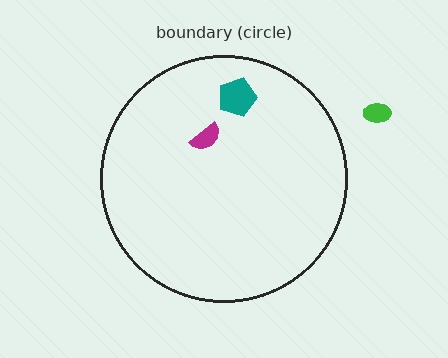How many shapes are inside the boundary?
2 inside, 1 outside.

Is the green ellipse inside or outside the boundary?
Outside.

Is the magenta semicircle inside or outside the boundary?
Inside.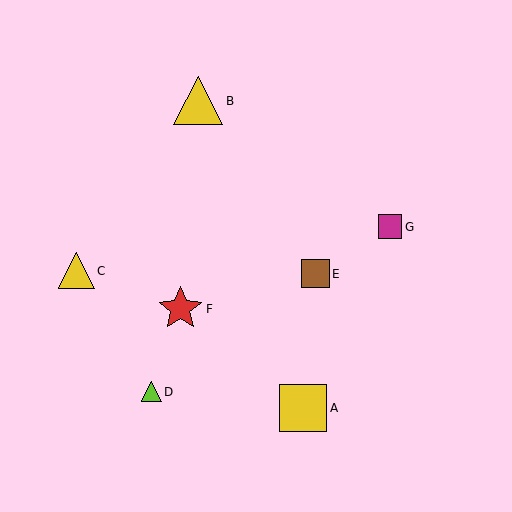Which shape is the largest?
The yellow triangle (labeled B) is the largest.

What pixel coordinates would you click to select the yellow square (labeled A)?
Click at (303, 408) to select the yellow square A.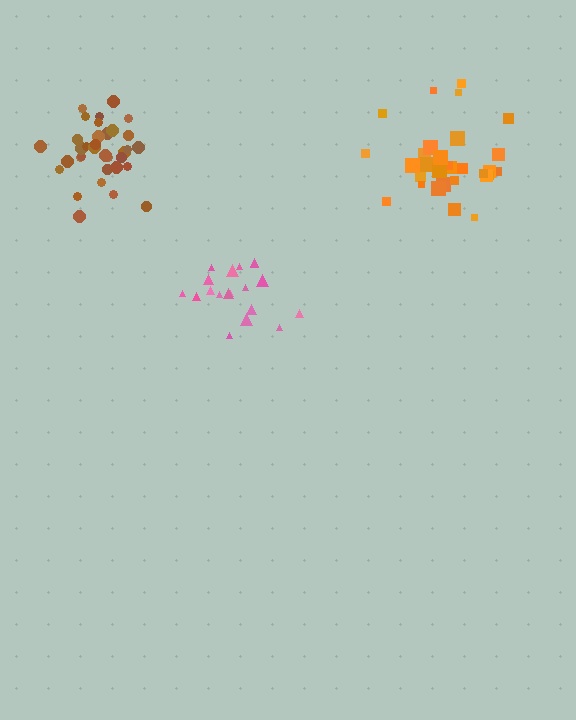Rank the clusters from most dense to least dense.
brown, orange, pink.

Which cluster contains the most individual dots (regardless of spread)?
Brown (34).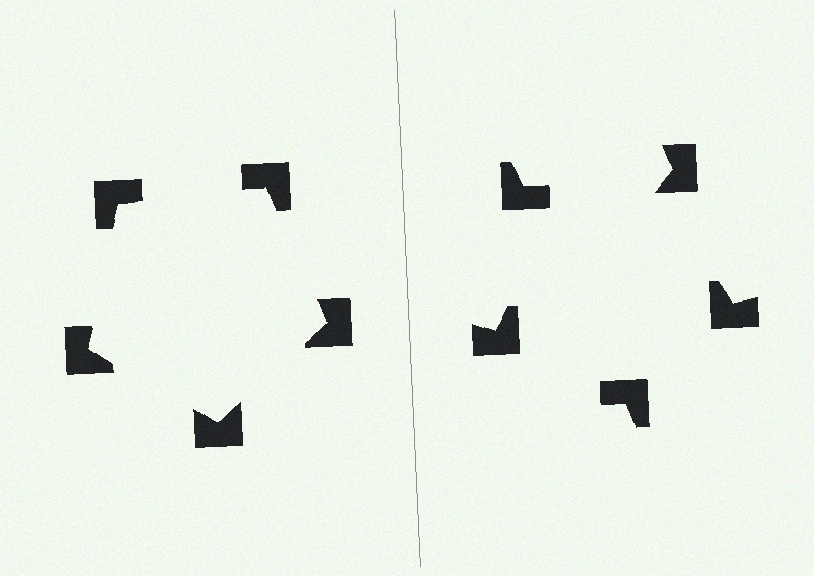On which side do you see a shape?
An illusory pentagon appears on the left side. On the right side the wedge cuts are rotated, so no coherent shape forms.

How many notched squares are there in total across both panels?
10 — 5 on each side.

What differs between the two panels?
The notched squares are positioned identically on both sides; only the wedge orientations differ. On the left they align to a pentagon; on the right they are misaligned.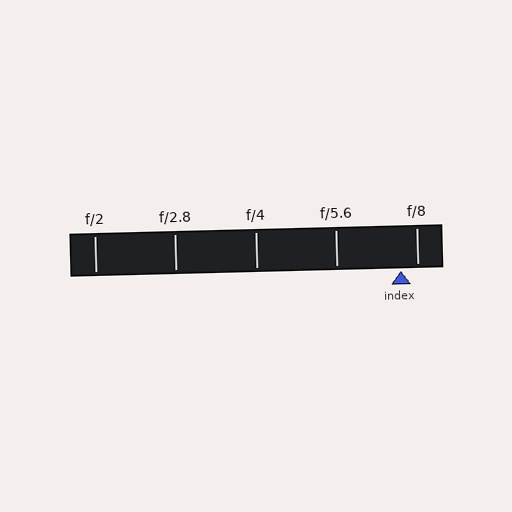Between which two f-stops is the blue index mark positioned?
The index mark is between f/5.6 and f/8.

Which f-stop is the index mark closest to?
The index mark is closest to f/8.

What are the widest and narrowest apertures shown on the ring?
The widest aperture shown is f/2 and the narrowest is f/8.